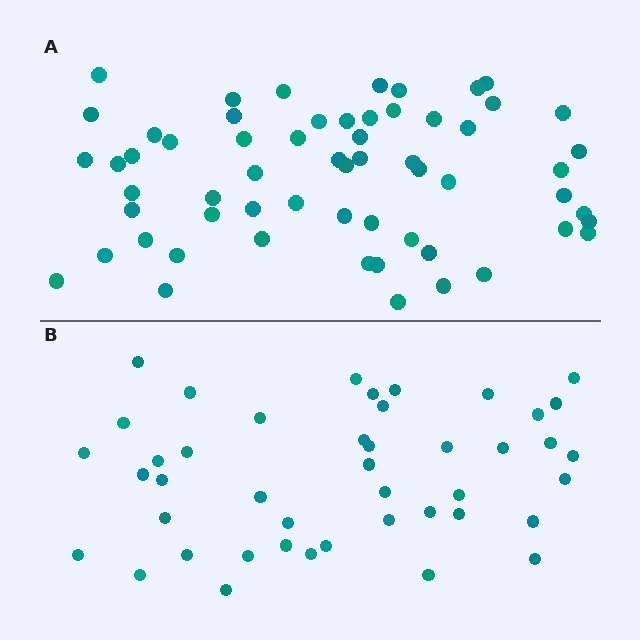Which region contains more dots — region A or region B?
Region A (the top region) has more dots.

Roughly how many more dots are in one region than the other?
Region A has approximately 15 more dots than region B.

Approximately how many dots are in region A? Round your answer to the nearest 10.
About 60 dots.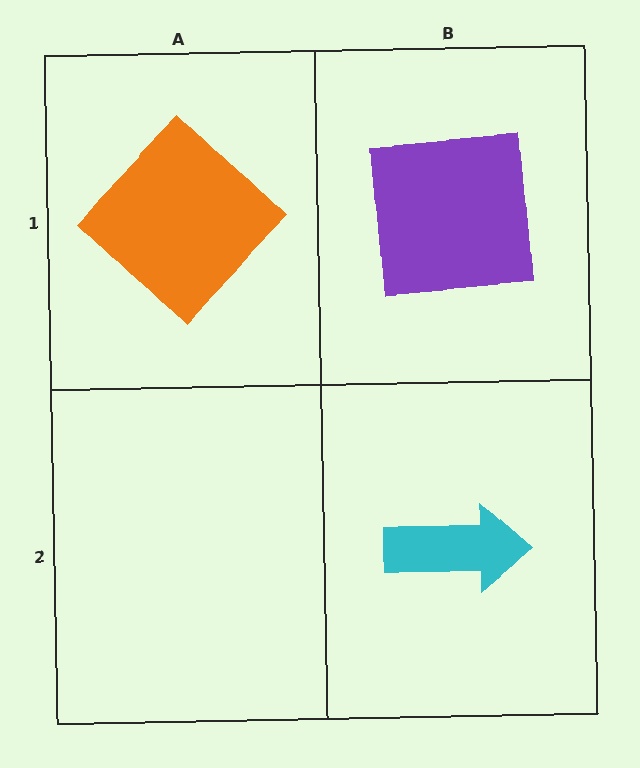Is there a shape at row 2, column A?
No, that cell is empty.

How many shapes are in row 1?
2 shapes.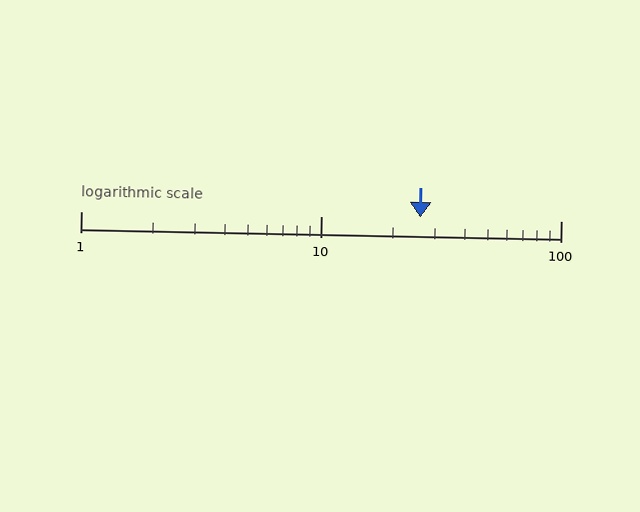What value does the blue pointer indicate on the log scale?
The pointer indicates approximately 26.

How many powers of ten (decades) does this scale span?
The scale spans 2 decades, from 1 to 100.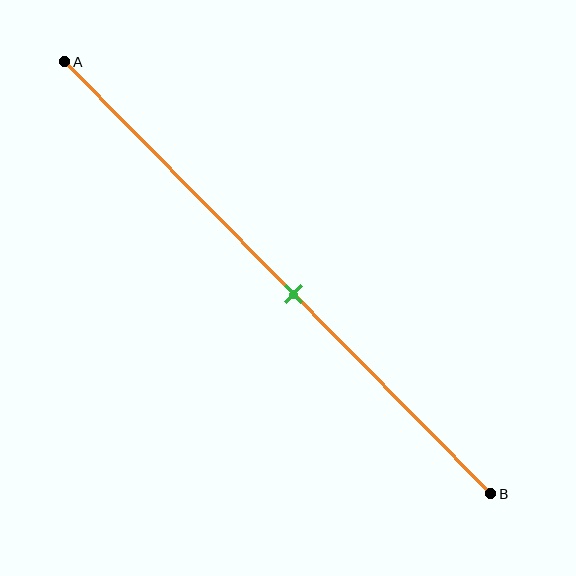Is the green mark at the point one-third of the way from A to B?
No, the mark is at about 55% from A, not at the 33% one-third point.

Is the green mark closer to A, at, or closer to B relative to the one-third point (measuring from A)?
The green mark is closer to point B than the one-third point of segment AB.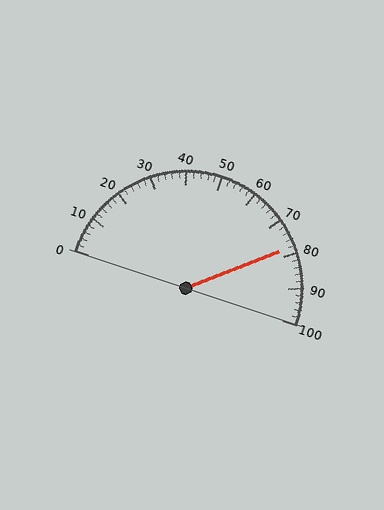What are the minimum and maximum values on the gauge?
The gauge ranges from 0 to 100.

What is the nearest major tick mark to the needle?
The nearest major tick mark is 80.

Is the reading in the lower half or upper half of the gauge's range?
The reading is in the upper half of the range (0 to 100).